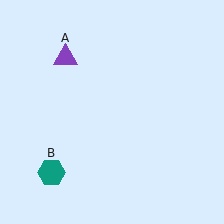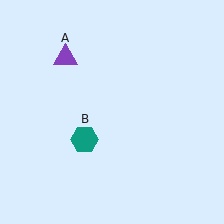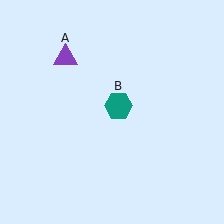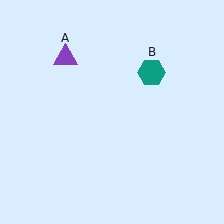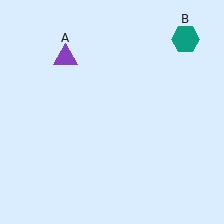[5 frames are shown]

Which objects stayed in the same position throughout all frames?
Purple triangle (object A) remained stationary.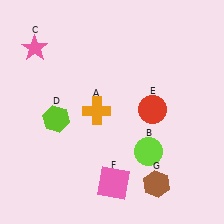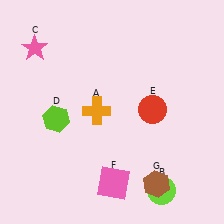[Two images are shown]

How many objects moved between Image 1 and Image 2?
1 object moved between the two images.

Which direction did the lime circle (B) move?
The lime circle (B) moved down.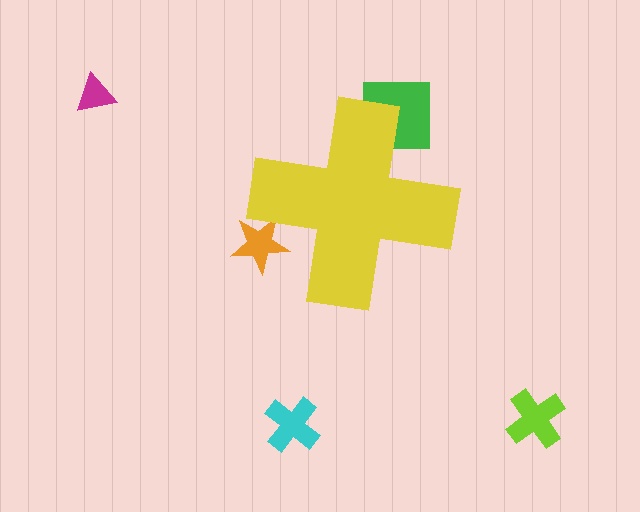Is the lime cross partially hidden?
No, the lime cross is fully visible.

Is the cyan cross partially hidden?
No, the cyan cross is fully visible.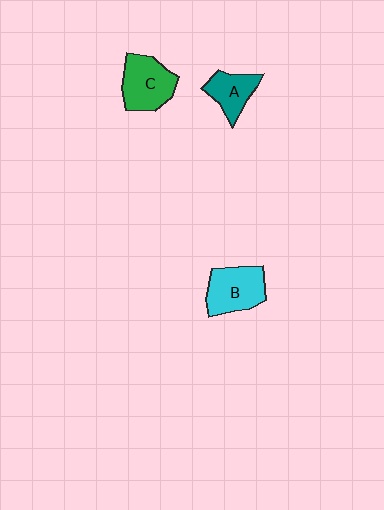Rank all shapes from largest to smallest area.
From largest to smallest: B (cyan), C (green), A (teal).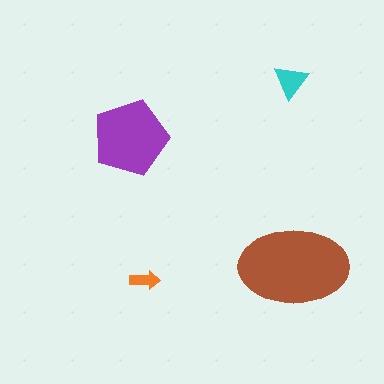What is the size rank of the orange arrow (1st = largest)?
4th.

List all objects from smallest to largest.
The orange arrow, the cyan triangle, the purple pentagon, the brown ellipse.